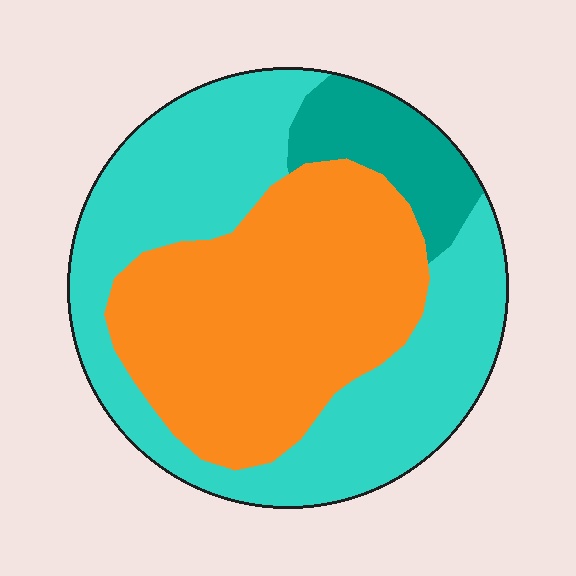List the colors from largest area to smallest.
From largest to smallest: cyan, orange, teal.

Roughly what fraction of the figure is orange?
Orange covers 42% of the figure.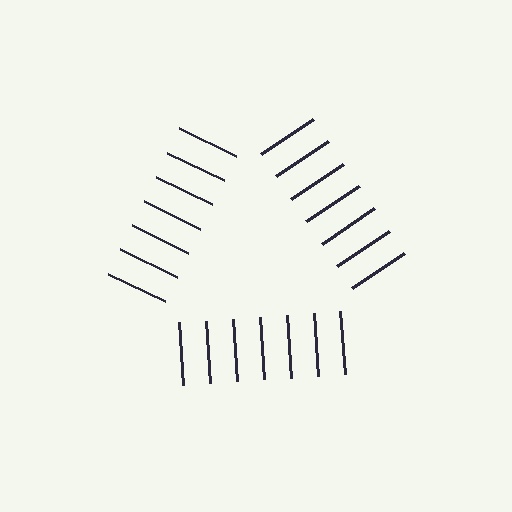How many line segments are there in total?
21 — 7 along each of the 3 edges.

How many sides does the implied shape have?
3 sides — the line-ends trace a triangle.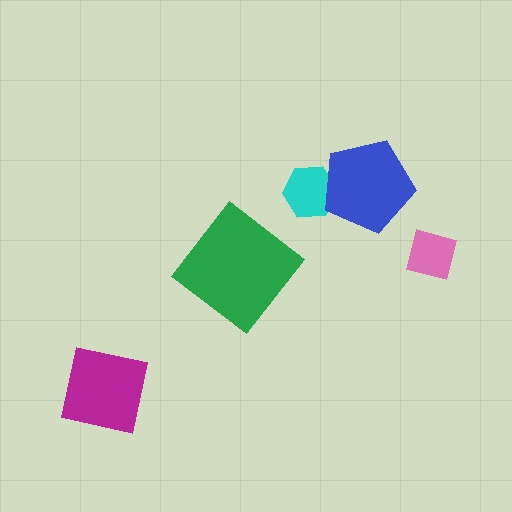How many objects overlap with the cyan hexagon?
1 object overlaps with the cyan hexagon.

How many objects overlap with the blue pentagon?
1 object overlaps with the blue pentagon.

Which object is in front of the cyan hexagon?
The blue pentagon is in front of the cyan hexagon.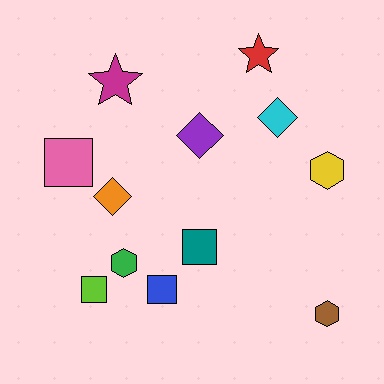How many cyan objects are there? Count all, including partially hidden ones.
There is 1 cyan object.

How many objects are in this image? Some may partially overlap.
There are 12 objects.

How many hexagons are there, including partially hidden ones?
There are 3 hexagons.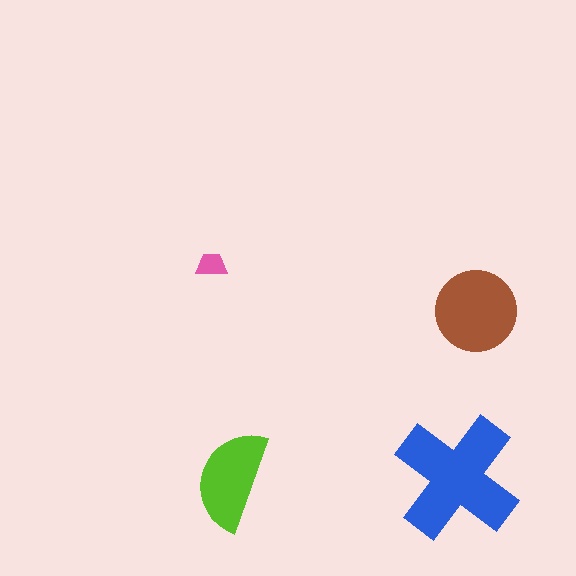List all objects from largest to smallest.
The blue cross, the brown circle, the lime semicircle, the pink trapezoid.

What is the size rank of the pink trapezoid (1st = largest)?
4th.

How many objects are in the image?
There are 4 objects in the image.